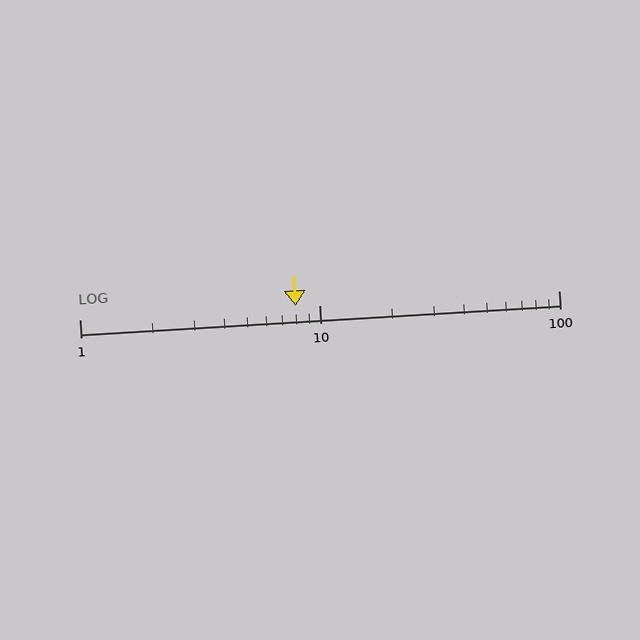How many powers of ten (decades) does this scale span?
The scale spans 2 decades, from 1 to 100.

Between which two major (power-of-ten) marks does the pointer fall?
The pointer is between 1 and 10.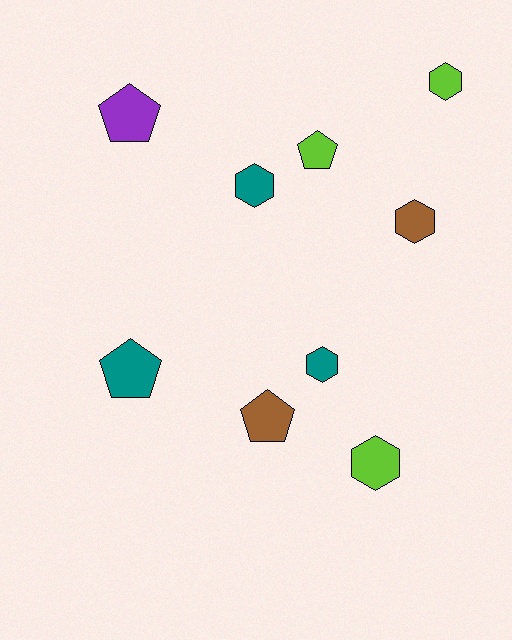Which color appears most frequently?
Teal, with 3 objects.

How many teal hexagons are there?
There are 2 teal hexagons.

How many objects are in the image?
There are 9 objects.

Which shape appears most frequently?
Hexagon, with 5 objects.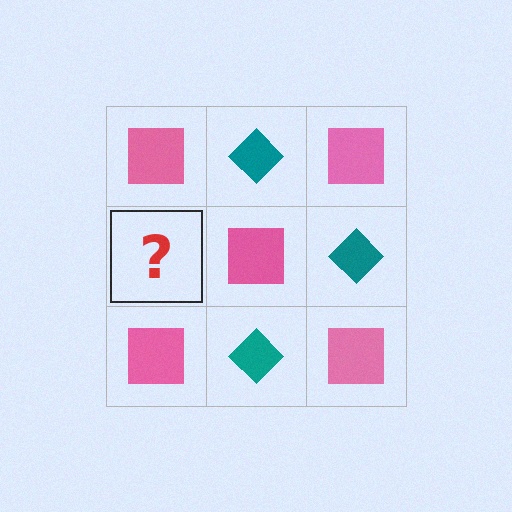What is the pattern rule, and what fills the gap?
The rule is that it alternates pink square and teal diamond in a checkerboard pattern. The gap should be filled with a teal diamond.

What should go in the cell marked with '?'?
The missing cell should contain a teal diamond.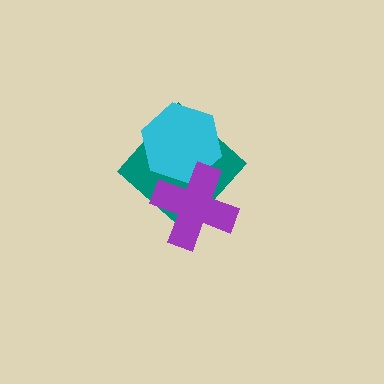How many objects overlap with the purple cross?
2 objects overlap with the purple cross.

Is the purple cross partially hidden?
No, no other shape covers it.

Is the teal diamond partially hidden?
Yes, it is partially covered by another shape.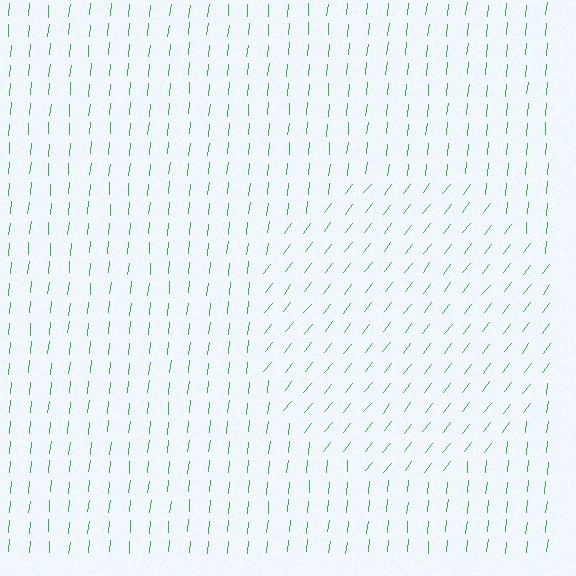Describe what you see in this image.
The image is filled with small green line segments. A circle region in the image has lines oriented differently from the surrounding lines, creating a visible texture boundary.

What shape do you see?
I see a circle.